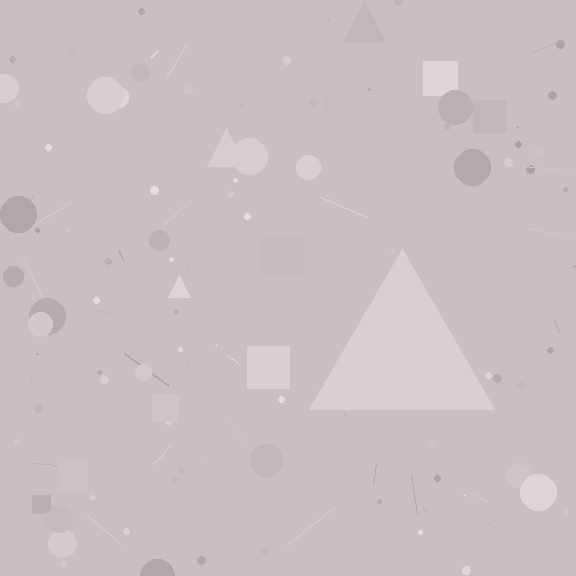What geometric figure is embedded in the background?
A triangle is embedded in the background.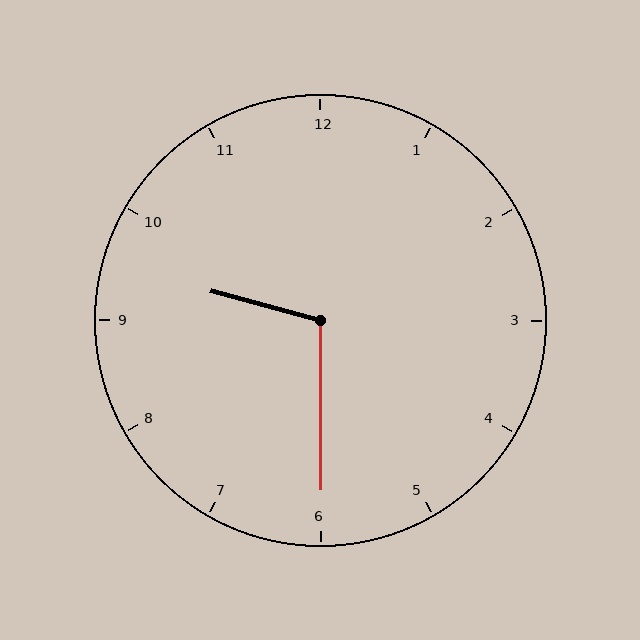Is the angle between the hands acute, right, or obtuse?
It is obtuse.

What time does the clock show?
9:30.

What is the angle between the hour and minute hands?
Approximately 105 degrees.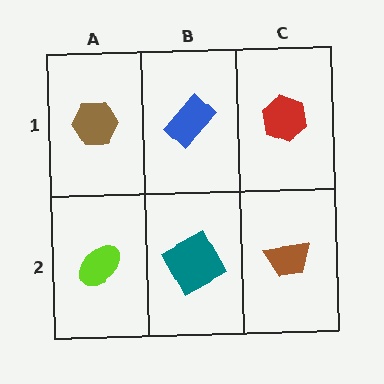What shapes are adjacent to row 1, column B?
A teal square (row 2, column B), a brown hexagon (row 1, column A), a red hexagon (row 1, column C).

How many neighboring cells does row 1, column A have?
2.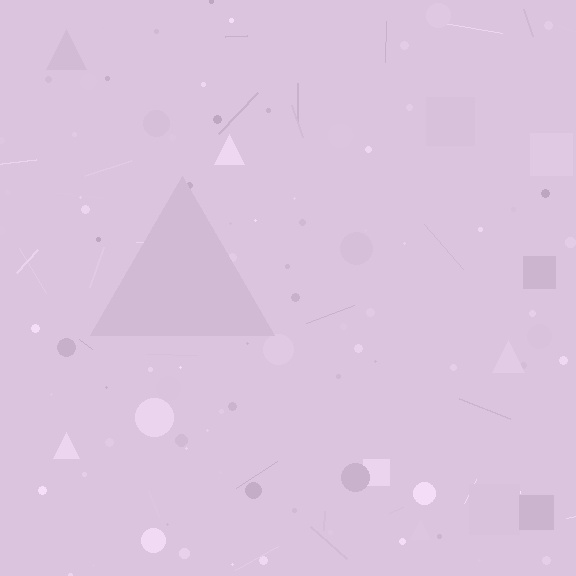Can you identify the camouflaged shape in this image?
The camouflaged shape is a triangle.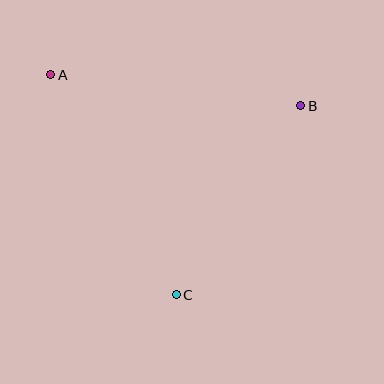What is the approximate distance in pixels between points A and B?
The distance between A and B is approximately 252 pixels.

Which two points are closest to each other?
Points B and C are closest to each other.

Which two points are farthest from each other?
Points A and C are farthest from each other.